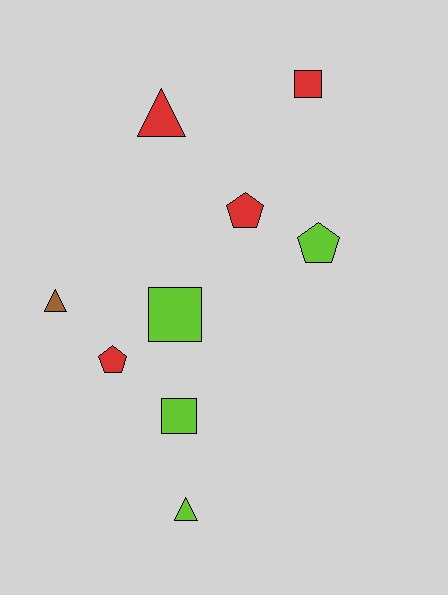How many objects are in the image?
There are 9 objects.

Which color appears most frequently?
Red, with 4 objects.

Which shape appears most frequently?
Square, with 3 objects.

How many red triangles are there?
There is 1 red triangle.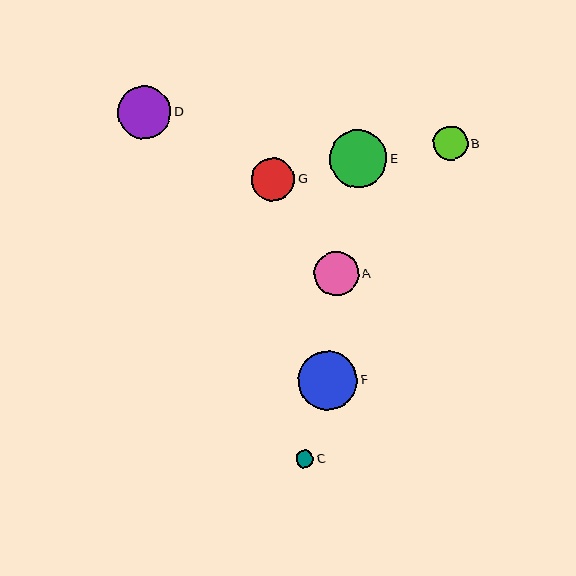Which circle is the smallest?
Circle C is the smallest with a size of approximately 18 pixels.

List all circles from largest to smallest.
From largest to smallest: F, E, D, A, G, B, C.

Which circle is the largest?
Circle F is the largest with a size of approximately 59 pixels.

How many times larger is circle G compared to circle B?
Circle G is approximately 1.3 times the size of circle B.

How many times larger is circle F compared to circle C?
Circle F is approximately 3.4 times the size of circle C.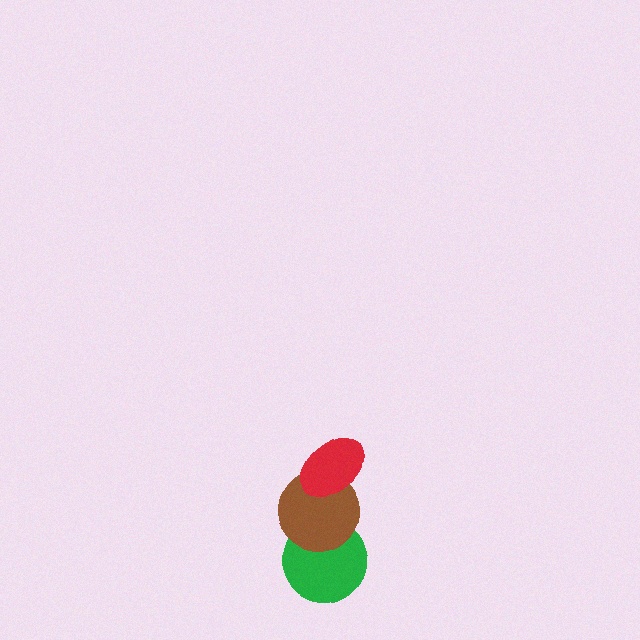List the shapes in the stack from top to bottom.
From top to bottom: the red ellipse, the brown circle, the green circle.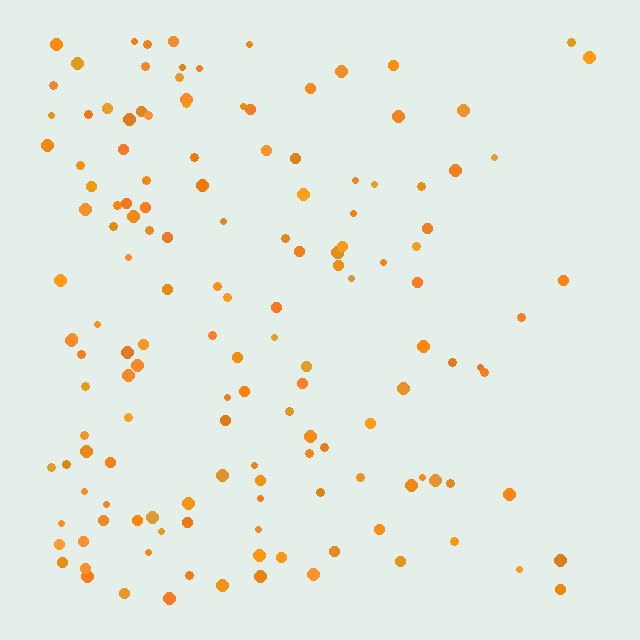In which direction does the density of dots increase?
From right to left, with the left side densest.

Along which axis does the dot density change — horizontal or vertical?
Horizontal.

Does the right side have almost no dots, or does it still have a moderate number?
Still a moderate number, just noticeably fewer than the left.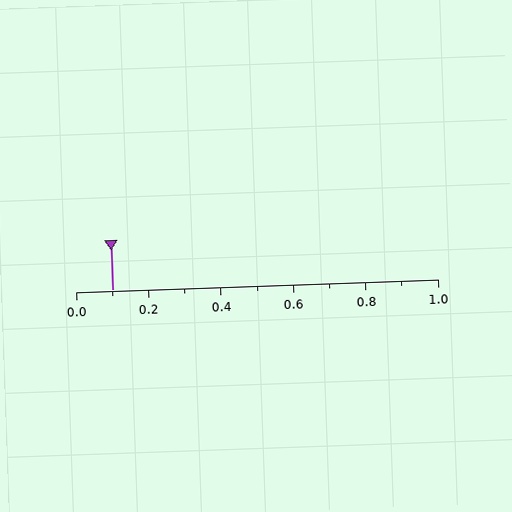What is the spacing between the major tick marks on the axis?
The major ticks are spaced 0.2 apart.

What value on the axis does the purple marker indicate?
The marker indicates approximately 0.1.